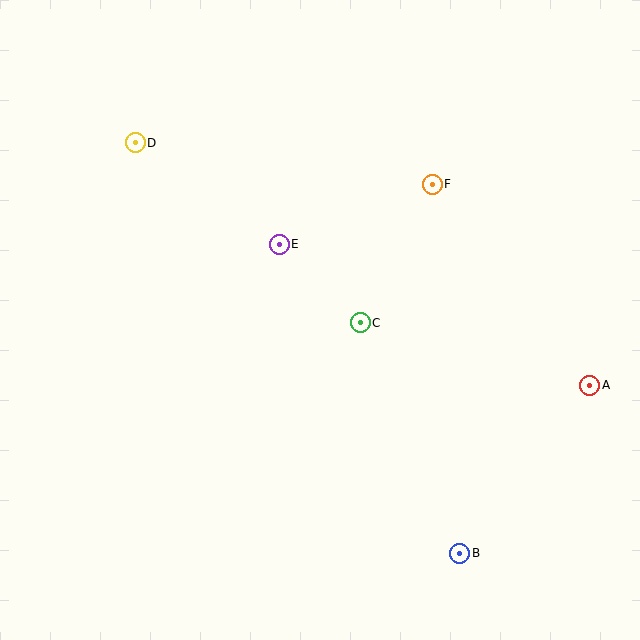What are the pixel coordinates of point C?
Point C is at (360, 323).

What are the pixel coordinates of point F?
Point F is at (432, 184).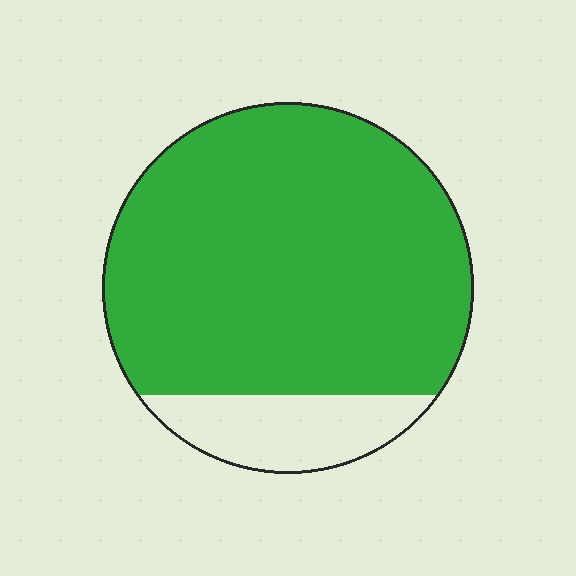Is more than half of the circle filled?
Yes.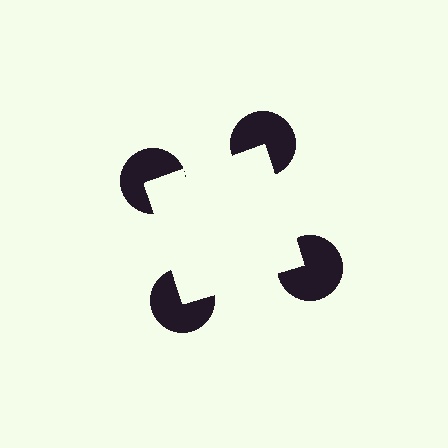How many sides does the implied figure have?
4 sides.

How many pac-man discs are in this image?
There are 4 — one at each vertex of the illusory square.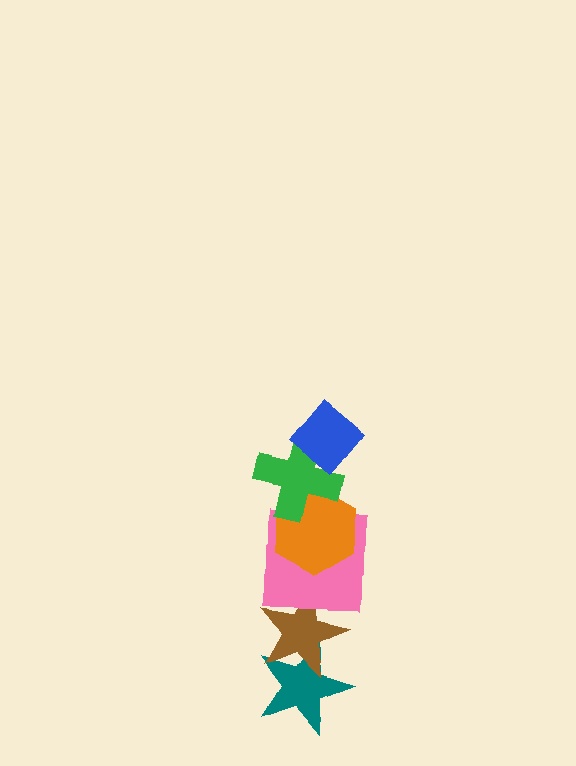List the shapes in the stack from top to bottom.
From top to bottom: the blue diamond, the green cross, the orange hexagon, the pink square, the brown star, the teal star.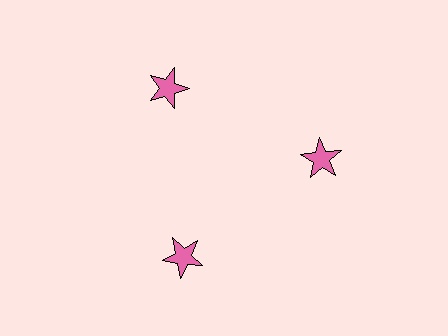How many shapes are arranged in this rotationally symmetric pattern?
There are 3 shapes, arranged in 3 groups of 1.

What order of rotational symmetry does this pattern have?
This pattern has 3-fold rotational symmetry.